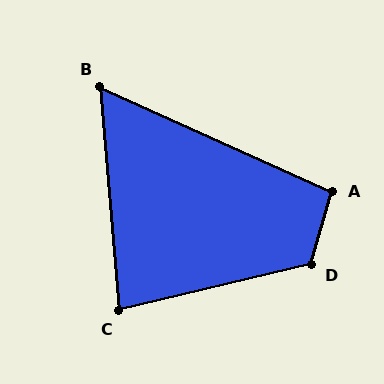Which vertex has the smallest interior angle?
B, at approximately 61 degrees.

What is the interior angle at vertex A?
Approximately 99 degrees (obtuse).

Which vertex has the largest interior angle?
D, at approximately 119 degrees.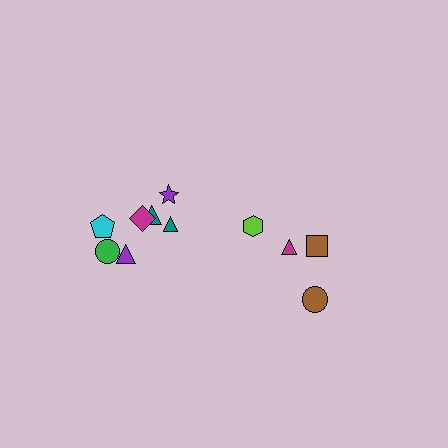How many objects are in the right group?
There are 4 objects.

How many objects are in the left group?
There are 7 objects.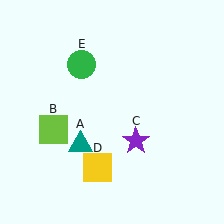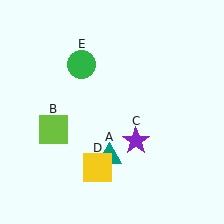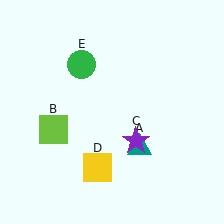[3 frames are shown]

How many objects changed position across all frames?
1 object changed position: teal triangle (object A).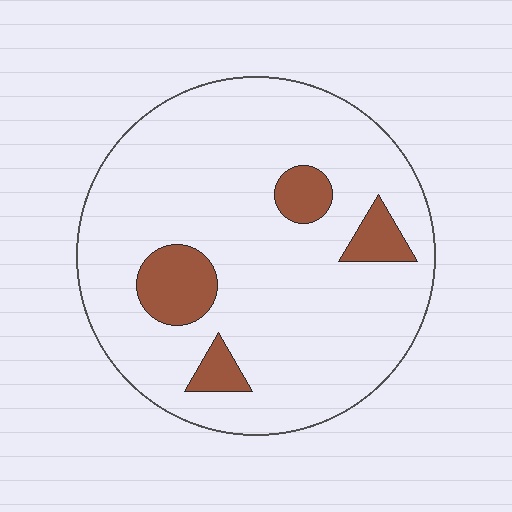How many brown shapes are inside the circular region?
4.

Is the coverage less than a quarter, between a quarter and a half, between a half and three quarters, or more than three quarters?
Less than a quarter.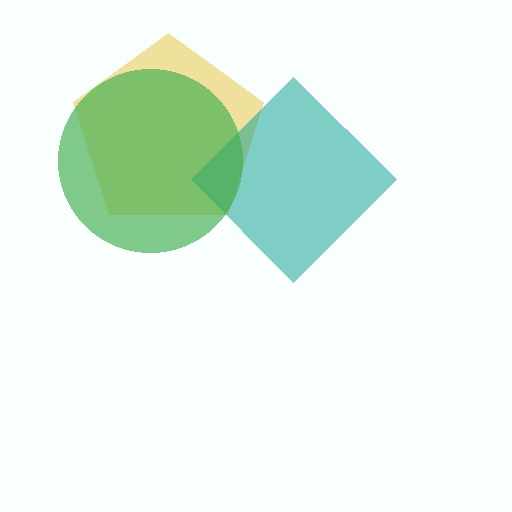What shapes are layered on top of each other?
The layered shapes are: a yellow pentagon, a teal diamond, a green circle.